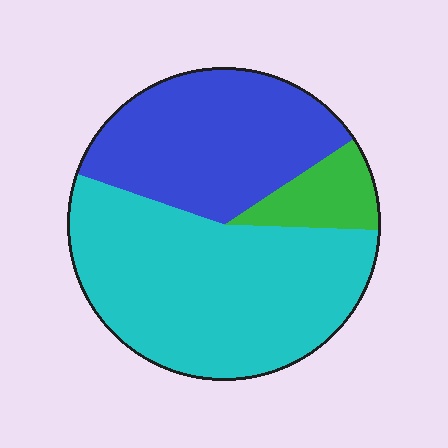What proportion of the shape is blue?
Blue covers around 35% of the shape.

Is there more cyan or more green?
Cyan.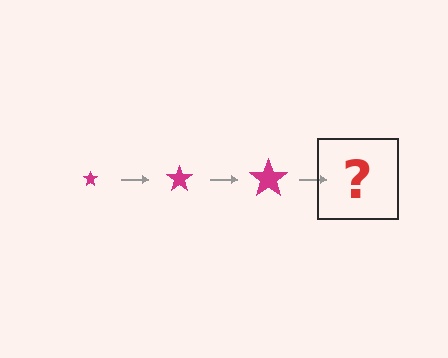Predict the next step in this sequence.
The next step is a magenta star, larger than the previous one.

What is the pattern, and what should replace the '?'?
The pattern is that the star gets progressively larger each step. The '?' should be a magenta star, larger than the previous one.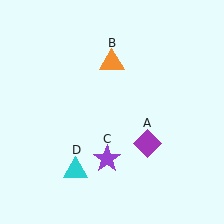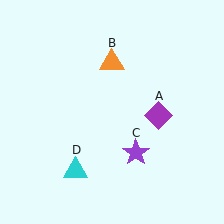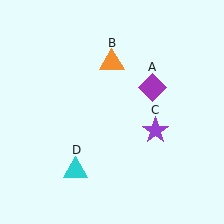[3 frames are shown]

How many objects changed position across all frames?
2 objects changed position: purple diamond (object A), purple star (object C).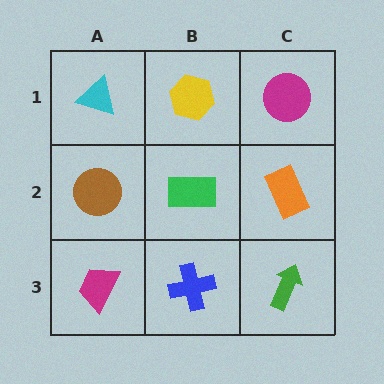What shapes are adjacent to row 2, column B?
A yellow hexagon (row 1, column B), a blue cross (row 3, column B), a brown circle (row 2, column A), an orange rectangle (row 2, column C).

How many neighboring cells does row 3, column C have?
2.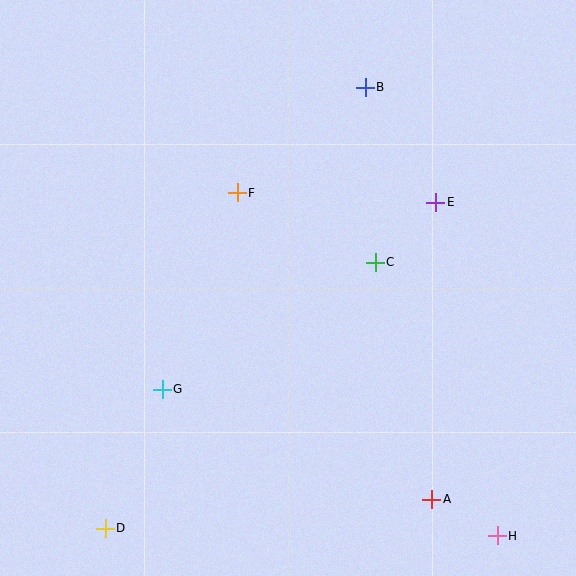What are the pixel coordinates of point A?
Point A is at (432, 499).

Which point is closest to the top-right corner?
Point B is closest to the top-right corner.